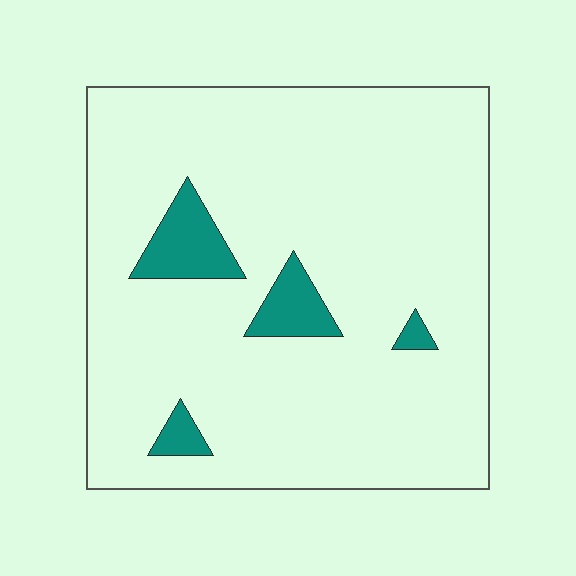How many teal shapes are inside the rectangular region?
4.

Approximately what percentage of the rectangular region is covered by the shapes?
Approximately 10%.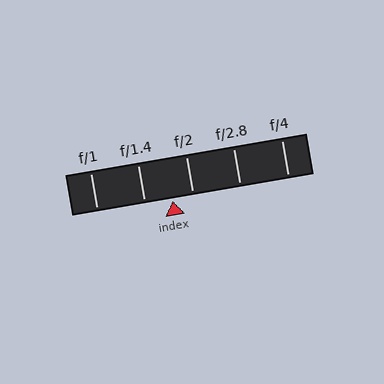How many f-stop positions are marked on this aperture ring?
There are 5 f-stop positions marked.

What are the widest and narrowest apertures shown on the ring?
The widest aperture shown is f/1 and the narrowest is f/4.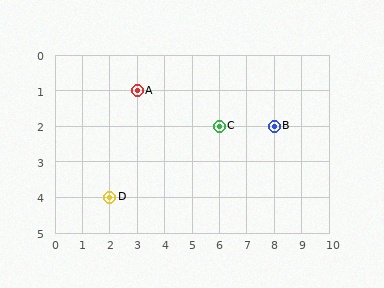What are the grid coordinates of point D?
Point D is at grid coordinates (2, 4).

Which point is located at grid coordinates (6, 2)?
Point C is at (6, 2).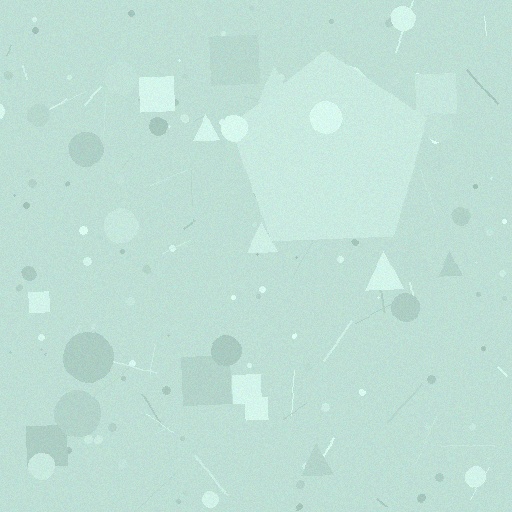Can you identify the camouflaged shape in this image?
The camouflaged shape is a pentagon.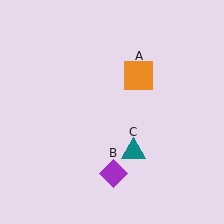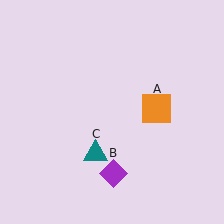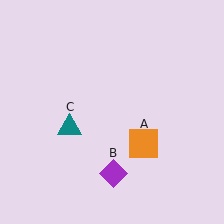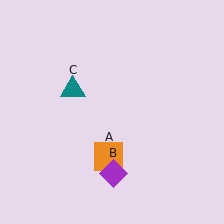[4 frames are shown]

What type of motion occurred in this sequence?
The orange square (object A), teal triangle (object C) rotated clockwise around the center of the scene.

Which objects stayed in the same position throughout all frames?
Purple diamond (object B) remained stationary.